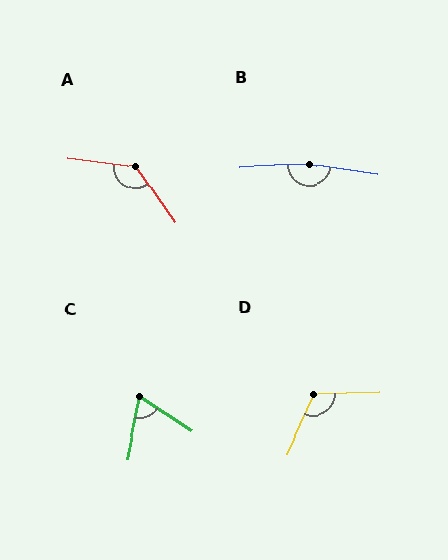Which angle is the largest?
B, at approximately 170 degrees.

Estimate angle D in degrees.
Approximately 116 degrees.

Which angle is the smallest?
C, at approximately 68 degrees.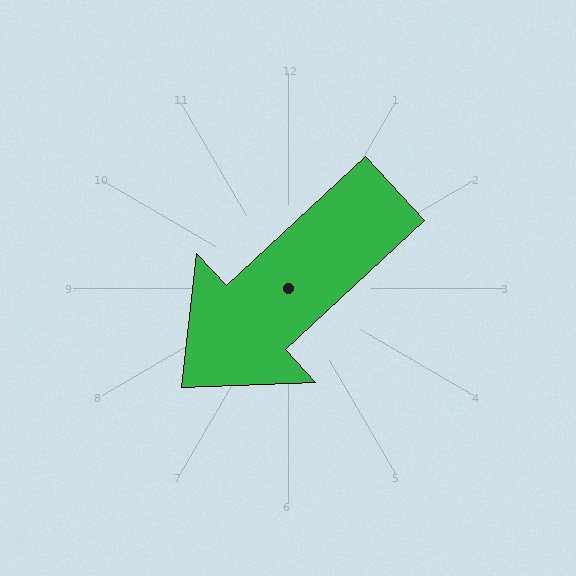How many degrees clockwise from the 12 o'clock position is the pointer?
Approximately 227 degrees.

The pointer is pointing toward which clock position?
Roughly 8 o'clock.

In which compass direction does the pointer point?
Southwest.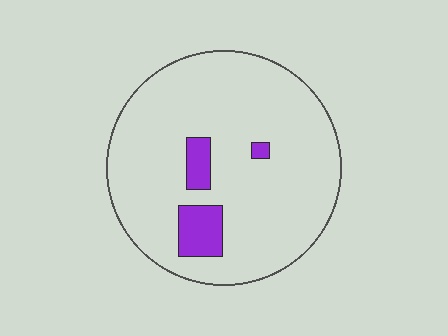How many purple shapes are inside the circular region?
3.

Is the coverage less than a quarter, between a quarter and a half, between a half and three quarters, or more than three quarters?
Less than a quarter.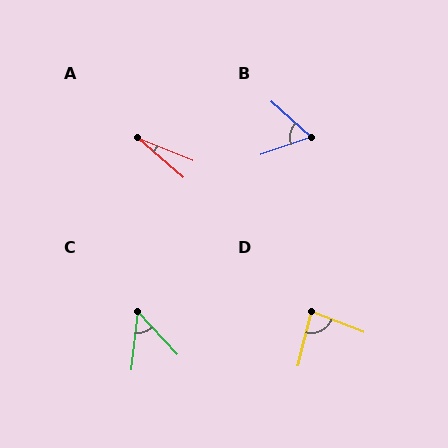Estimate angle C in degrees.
Approximately 49 degrees.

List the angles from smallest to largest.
A (18°), C (49°), B (62°), D (83°).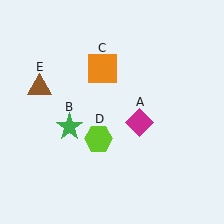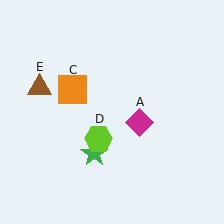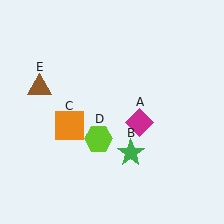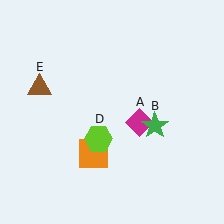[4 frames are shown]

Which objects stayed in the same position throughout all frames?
Magenta diamond (object A) and lime hexagon (object D) and brown triangle (object E) remained stationary.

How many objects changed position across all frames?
2 objects changed position: green star (object B), orange square (object C).